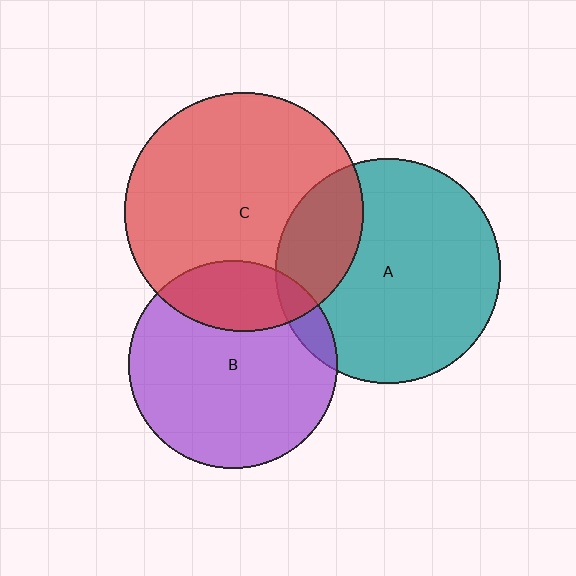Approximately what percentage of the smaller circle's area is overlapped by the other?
Approximately 25%.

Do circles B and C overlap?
Yes.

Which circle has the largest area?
Circle C (red).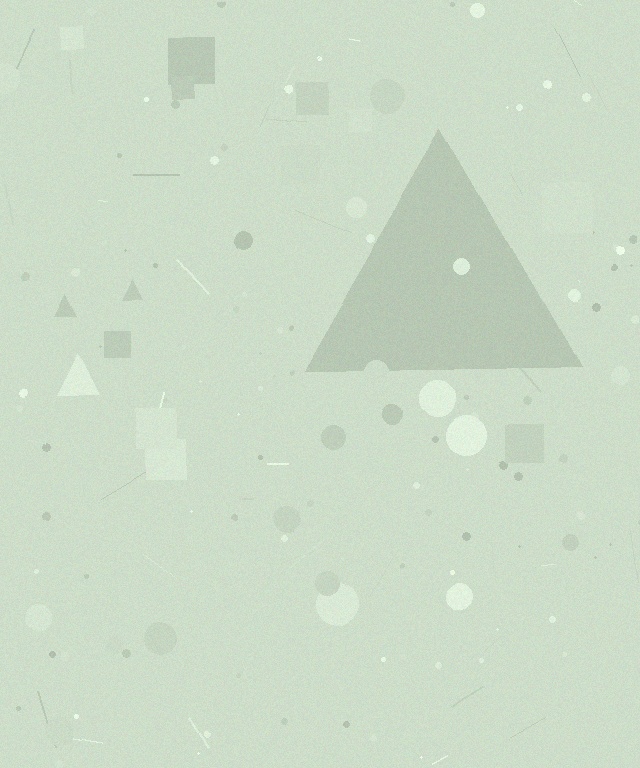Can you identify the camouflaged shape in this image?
The camouflaged shape is a triangle.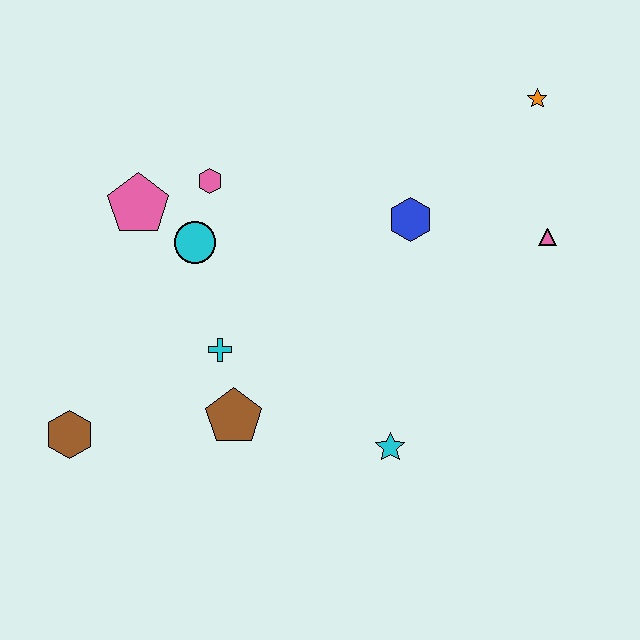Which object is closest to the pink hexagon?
The cyan circle is closest to the pink hexagon.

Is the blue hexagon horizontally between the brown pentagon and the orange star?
Yes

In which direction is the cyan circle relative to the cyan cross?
The cyan circle is above the cyan cross.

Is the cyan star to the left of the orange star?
Yes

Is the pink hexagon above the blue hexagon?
Yes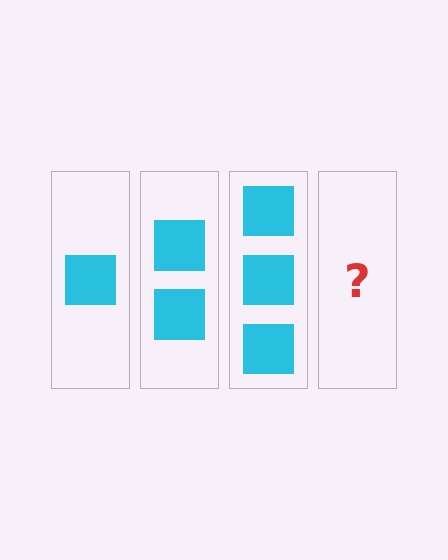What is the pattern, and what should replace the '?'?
The pattern is that each step adds one more square. The '?' should be 4 squares.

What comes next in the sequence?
The next element should be 4 squares.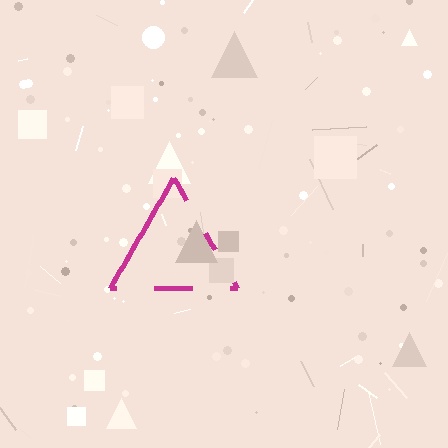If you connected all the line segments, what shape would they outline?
They would outline a triangle.